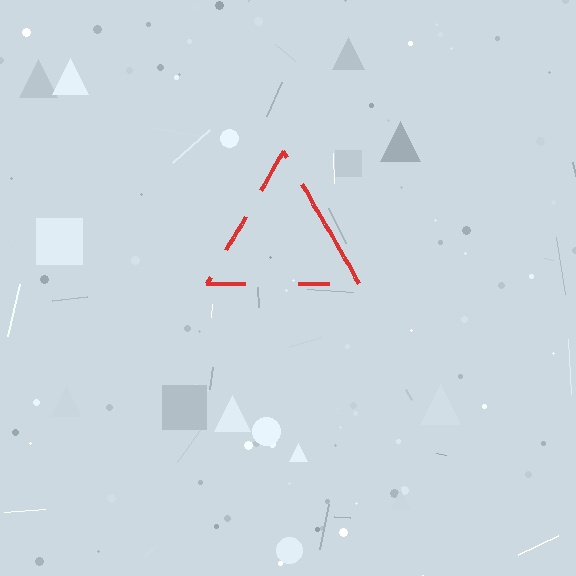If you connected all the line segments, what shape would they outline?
They would outline a triangle.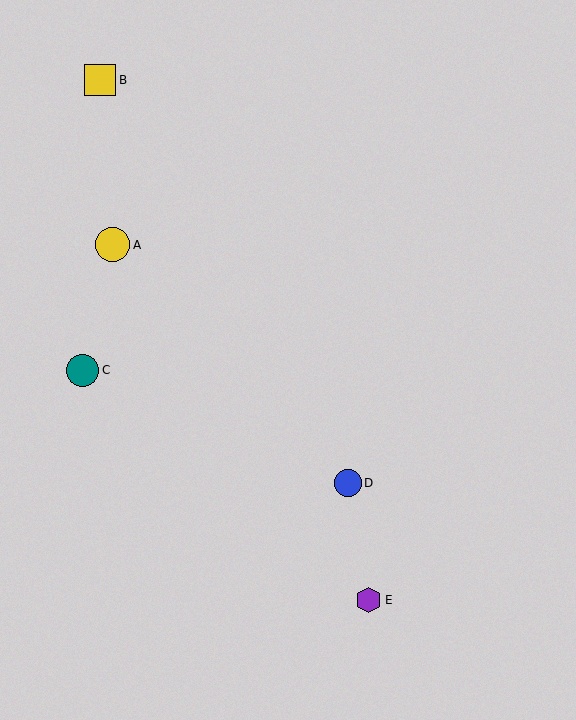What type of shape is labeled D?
Shape D is a blue circle.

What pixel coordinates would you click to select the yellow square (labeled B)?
Click at (100, 80) to select the yellow square B.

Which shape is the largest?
The yellow circle (labeled A) is the largest.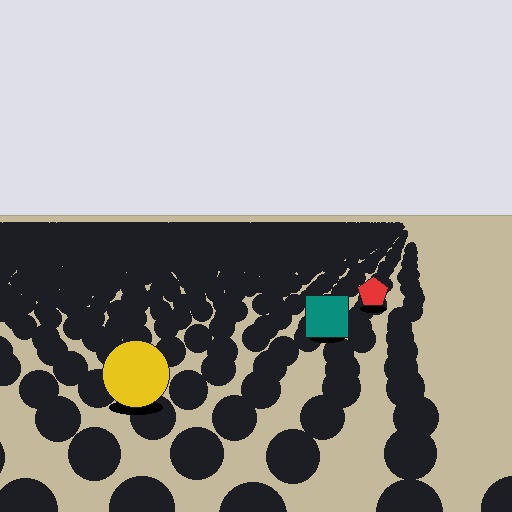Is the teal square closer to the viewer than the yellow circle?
No. The yellow circle is closer — you can tell from the texture gradient: the ground texture is coarser near it.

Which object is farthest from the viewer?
The red pentagon is farthest from the viewer. It appears smaller and the ground texture around it is denser.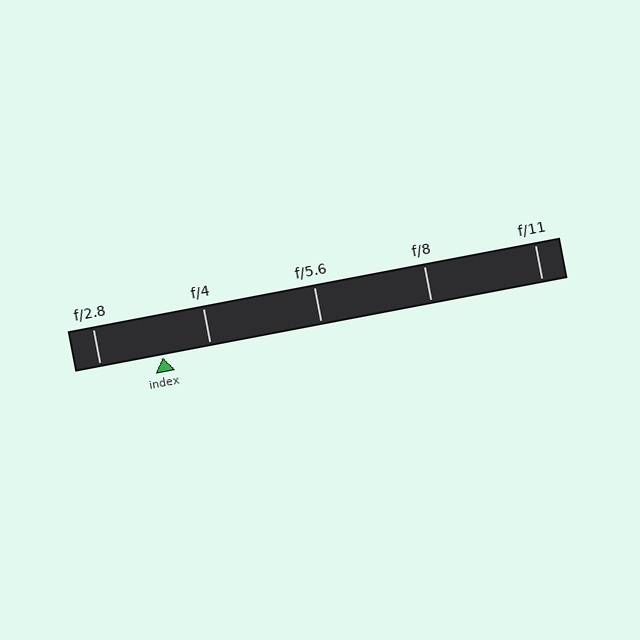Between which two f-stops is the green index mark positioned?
The index mark is between f/2.8 and f/4.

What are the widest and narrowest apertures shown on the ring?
The widest aperture shown is f/2.8 and the narrowest is f/11.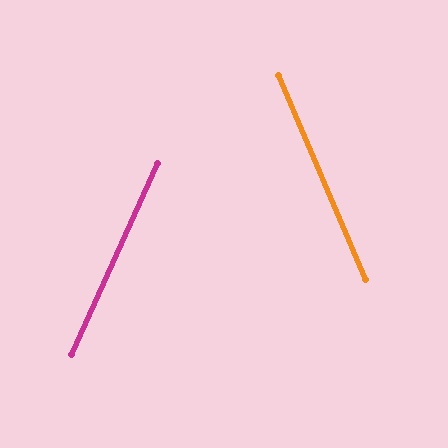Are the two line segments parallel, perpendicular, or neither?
Neither parallel nor perpendicular — they differ by about 47°.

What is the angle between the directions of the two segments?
Approximately 47 degrees.